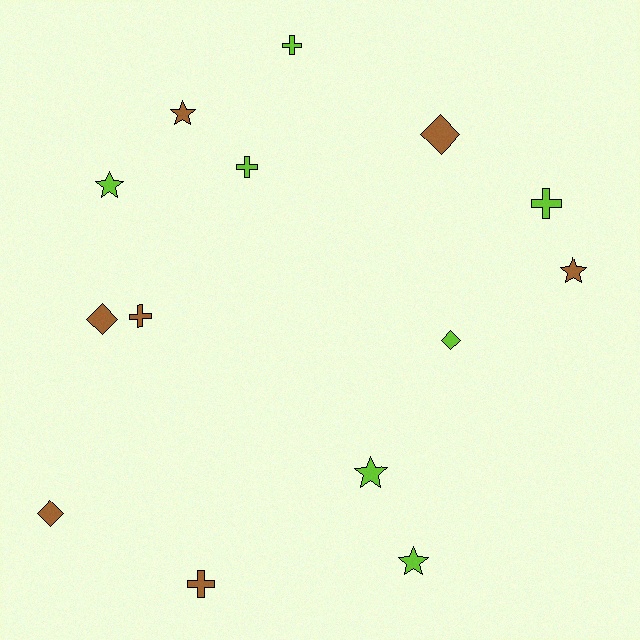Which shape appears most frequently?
Cross, with 5 objects.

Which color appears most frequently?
Lime, with 7 objects.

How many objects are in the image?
There are 14 objects.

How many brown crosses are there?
There are 2 brown crosses.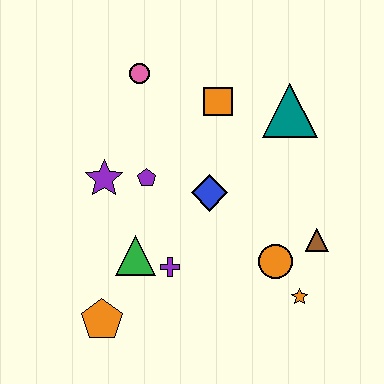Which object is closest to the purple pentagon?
The purple star is closest to the purple pentagon.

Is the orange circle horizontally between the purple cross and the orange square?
No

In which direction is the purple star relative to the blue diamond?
The purple star is to the left of the blue diamond.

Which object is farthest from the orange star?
The pink circle is farthest from the orange star.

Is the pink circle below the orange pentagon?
No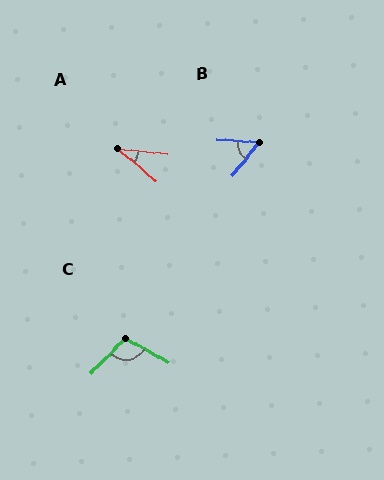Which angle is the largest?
C, at approximately 105 degrees.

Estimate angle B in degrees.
Approximately 54 degrees.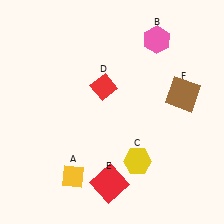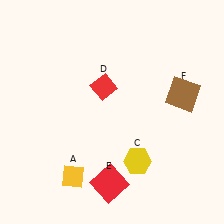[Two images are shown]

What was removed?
The pink hexagon (B) was removed in Image 2.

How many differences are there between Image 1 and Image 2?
There is 1 difference between the two images.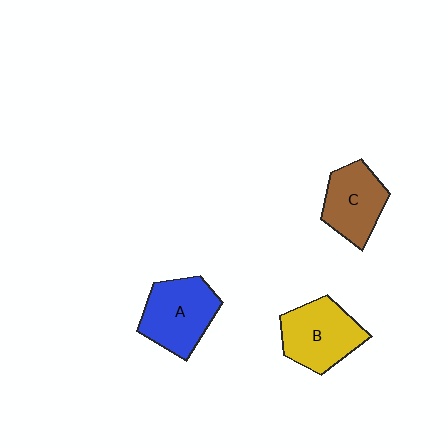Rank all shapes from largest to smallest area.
From largest to smallest: A (blue), B (yellow), C (brown).